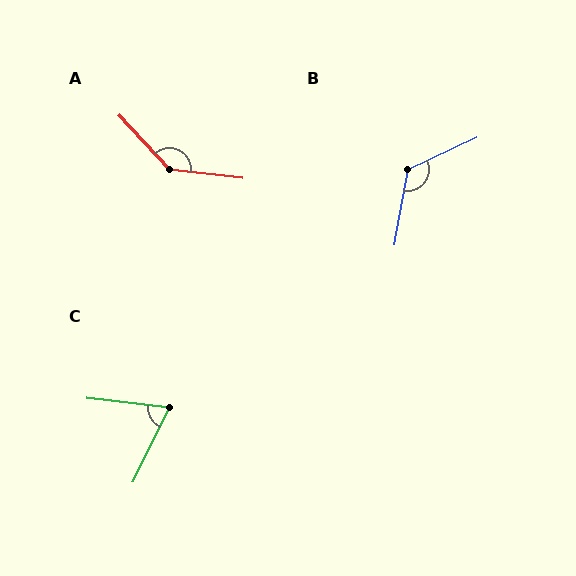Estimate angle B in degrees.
Approximately 125 degrees.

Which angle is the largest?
A, at approximately 140 degrees.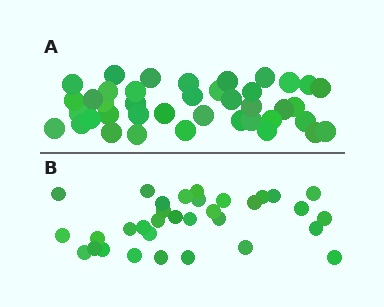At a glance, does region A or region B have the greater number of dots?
Region A (the top region) has more dots.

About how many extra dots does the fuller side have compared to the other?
Region A has roughly 8 or so more dots than region B.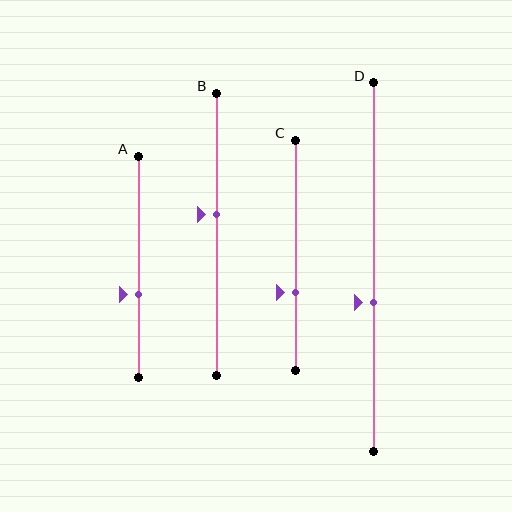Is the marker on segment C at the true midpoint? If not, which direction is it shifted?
No, the marker on segment C is shifted downward by about 16% of the segment length.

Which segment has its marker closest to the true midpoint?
Segment B has its marker closest to the true midpoint.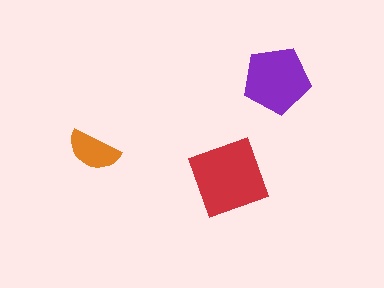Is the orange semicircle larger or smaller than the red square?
Smaller.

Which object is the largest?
The red square.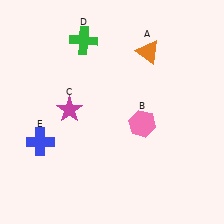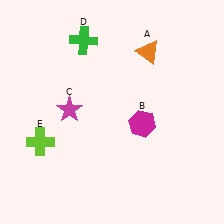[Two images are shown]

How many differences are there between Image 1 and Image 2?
There are 2 differences between the two images.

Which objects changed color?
B changed from pink to magenta. E changed from blue to lime.